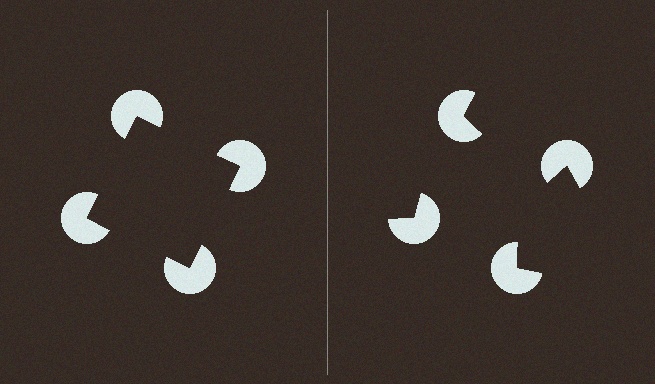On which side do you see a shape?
An illusory square appears on the left side. On the right side the wedge cuts are rotated, so no coherent shape forms.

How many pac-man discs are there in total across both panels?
8 — 4 on each side.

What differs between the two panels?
The pac-man discs are positioned identically on both sides; only the wedge orientations differ. On the left they align to a square; on the right they are misaligned.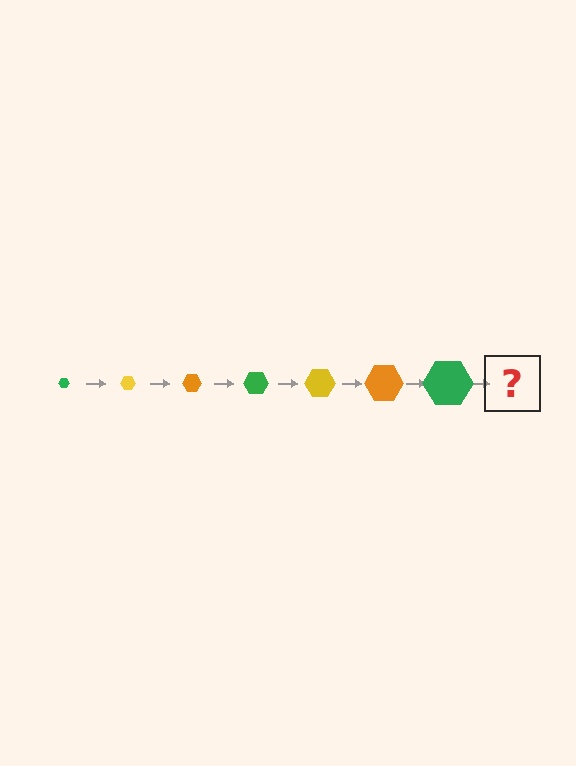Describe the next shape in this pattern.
It should be a yellow hexagon, larger than the previous one.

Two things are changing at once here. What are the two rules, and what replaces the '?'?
The two rules are that the hexagon grows larger each step and the color cycles through green, yellow, and orange. The '?' should be a yellow hexagon, larger than the previous one.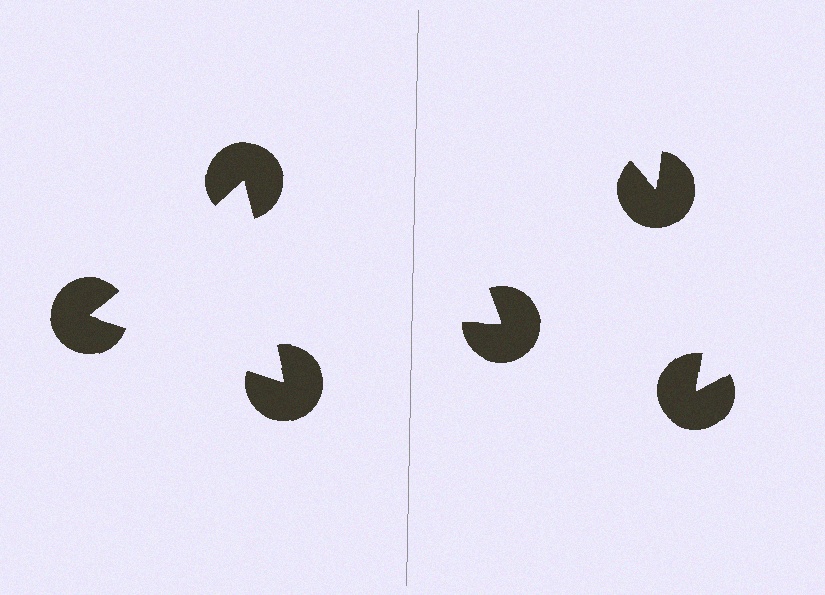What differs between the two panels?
The pac-man discs are positioned identically on both sides; only the wedge orientations differ. On the left they align to a triangle; on the right they are misaligned.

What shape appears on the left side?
An illusory triangle.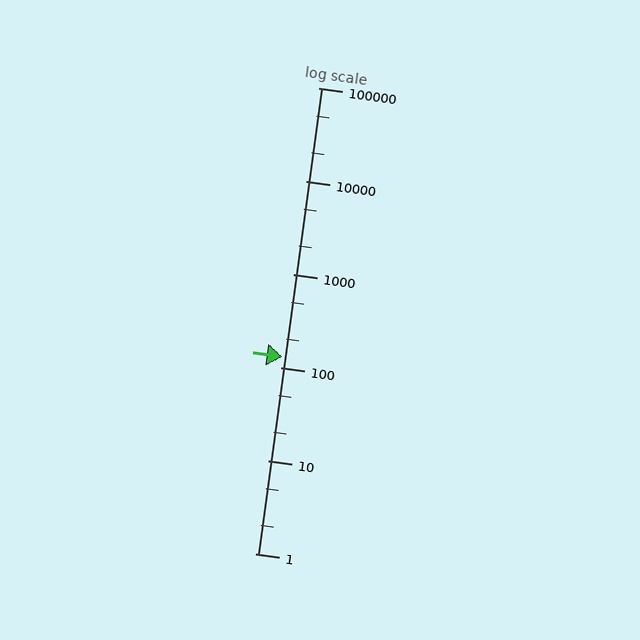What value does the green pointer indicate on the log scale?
The pointer indicates approximately 130.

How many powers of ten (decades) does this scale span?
The scale spans 5 decades, from 1 to 100000.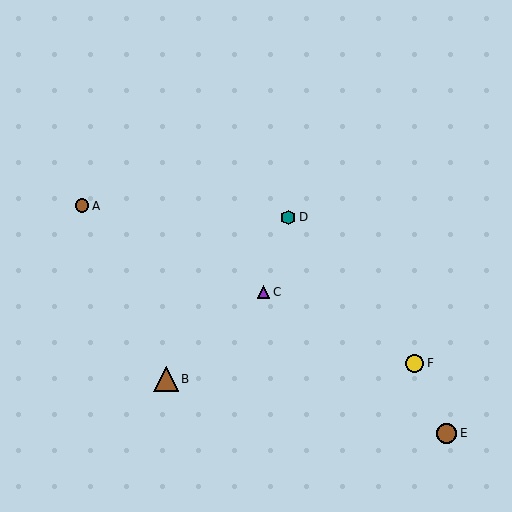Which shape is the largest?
The brown triangle (labeled B) is the largest.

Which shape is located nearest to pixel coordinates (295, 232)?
The teal hexagon (labeled D) at (288, 217) is nearest to that location.